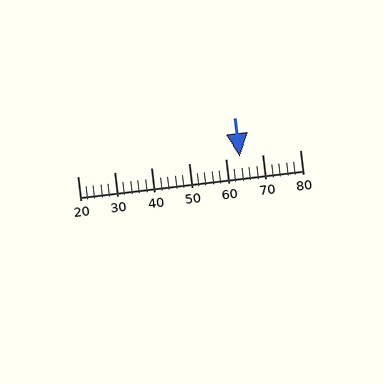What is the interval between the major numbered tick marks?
The major tick marks are spaced 10 units apart.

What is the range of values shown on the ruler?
The ruler shows values from 20 to 80.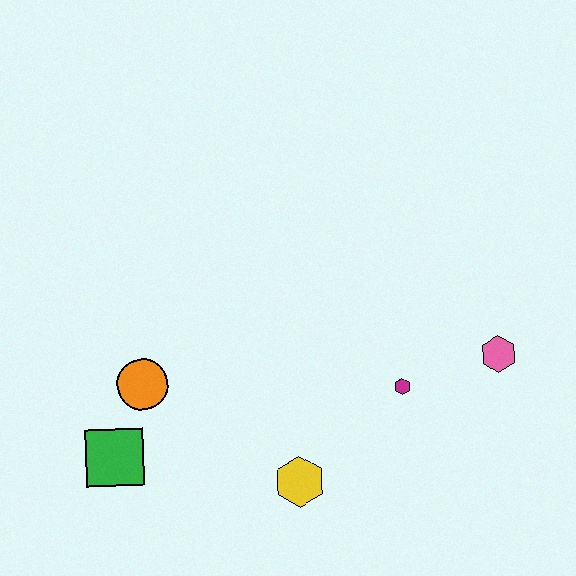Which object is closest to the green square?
The orange circle is closest to the green square.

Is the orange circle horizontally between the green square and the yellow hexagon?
Yes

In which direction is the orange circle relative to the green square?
The orange circle is above the green square.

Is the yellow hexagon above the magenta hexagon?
No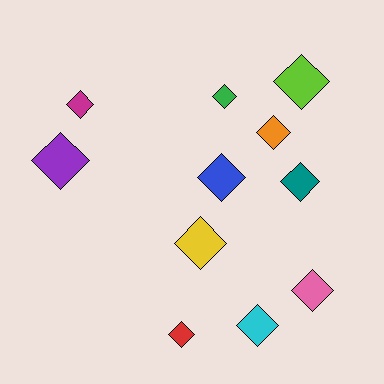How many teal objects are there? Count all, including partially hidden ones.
There is 1 teal object.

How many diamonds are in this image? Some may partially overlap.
There are 11 diamonds.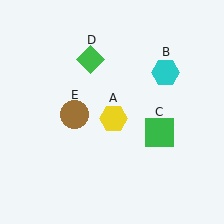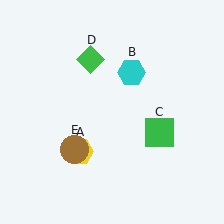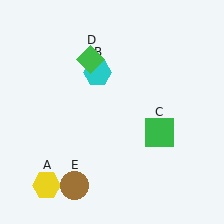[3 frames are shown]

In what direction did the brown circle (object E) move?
The brown circle (object E) moved down.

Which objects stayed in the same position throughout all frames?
Green square (object C) and green diamond (object D) remained stationary.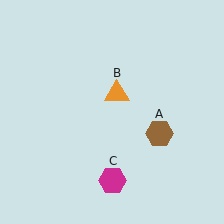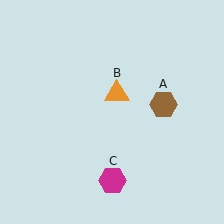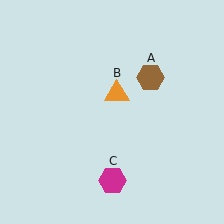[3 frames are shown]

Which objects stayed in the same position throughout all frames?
Orange triangle (object B) and magenta hexagon (object C) remained stationary.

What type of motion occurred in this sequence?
The brown hexagon (object A) rotated counterclockwise around the center of the scene.